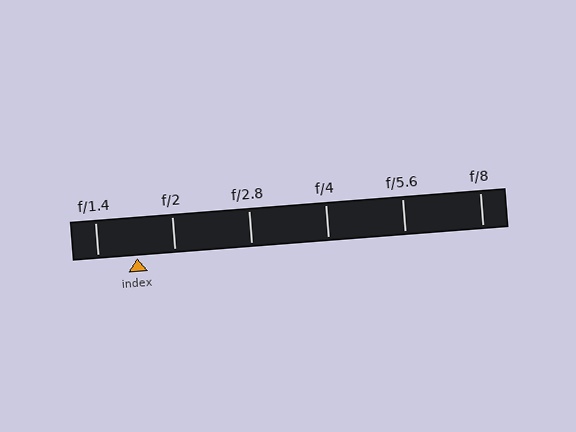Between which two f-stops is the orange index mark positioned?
The index mark is between f/1.4 and f/2.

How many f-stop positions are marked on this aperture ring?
There are 6 f-stop positions marked.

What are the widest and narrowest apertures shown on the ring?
The widest aperture shown is f/1.4 and the narrowest is f/8.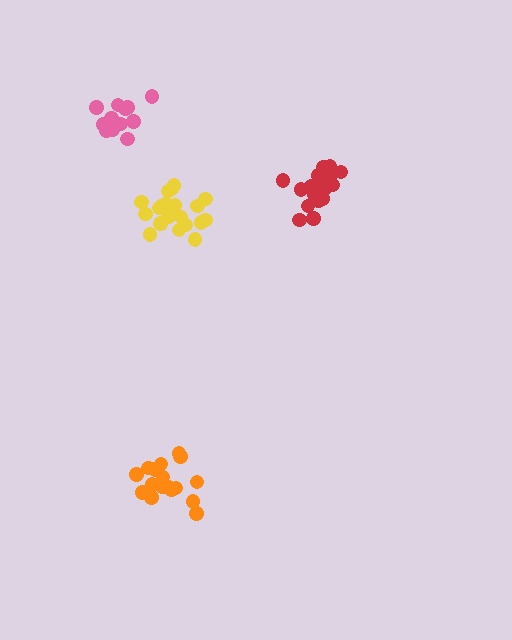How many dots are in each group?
Group 1: 18 dots, Group 2: 20 dots, Group 3: 14 dots, Group 4: 18 dots (70 total).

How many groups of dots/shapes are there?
There are 4 groups.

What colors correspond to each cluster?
The clusters are colored: orange, yellow, pink, red.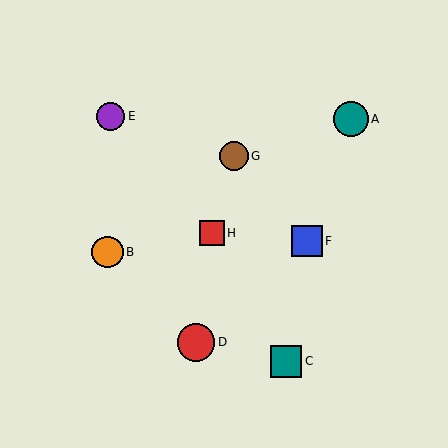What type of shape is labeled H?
Shape H is a red square.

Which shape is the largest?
The red circle (labeled D) is the largest.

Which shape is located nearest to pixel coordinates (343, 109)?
The teal circle (labeled A) at (351, 119) is nearest to that location.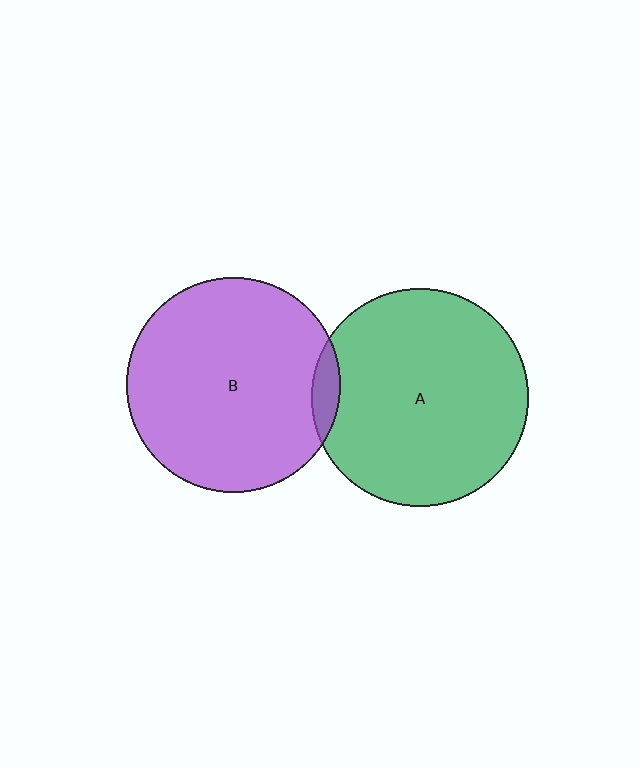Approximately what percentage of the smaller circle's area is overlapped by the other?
Approximately 5%.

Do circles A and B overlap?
Yes.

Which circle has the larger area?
Circle A (green).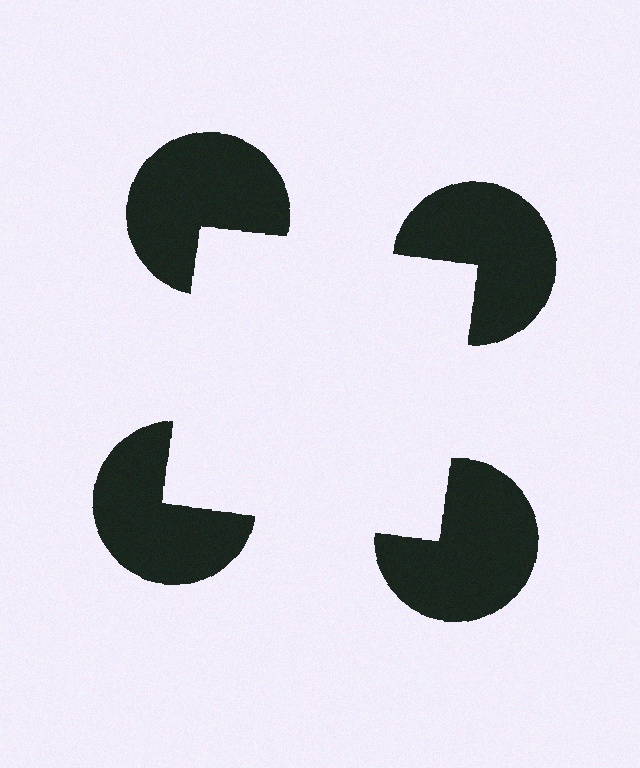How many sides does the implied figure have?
4 sides.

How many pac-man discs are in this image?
There are 4 — one at each vertex of the illusory square.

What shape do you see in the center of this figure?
An illusory square — its edges are inferred from the aligned wedge cuts in the pac-man discs, not physically drawn.